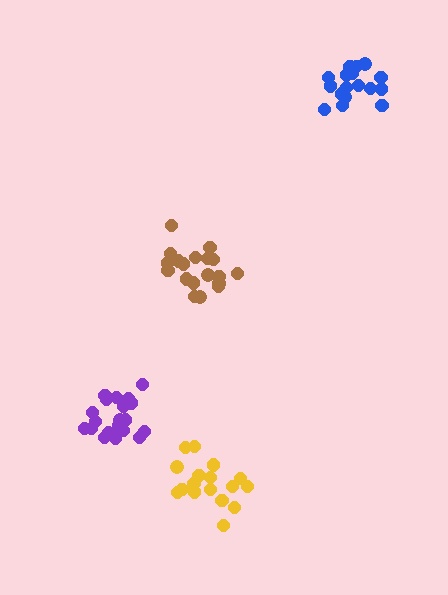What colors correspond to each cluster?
The clusters are colored: brown, blue, purple, yellow.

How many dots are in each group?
Group 1: 19 dots, Group 2: 17 dots, Group 3: 21 dots, Group 4: 17 dots (74 total).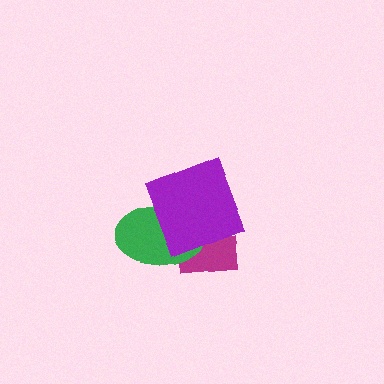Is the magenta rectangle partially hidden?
Yes, it is partially covered by another shape.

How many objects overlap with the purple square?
2 objects overlap with the purple square.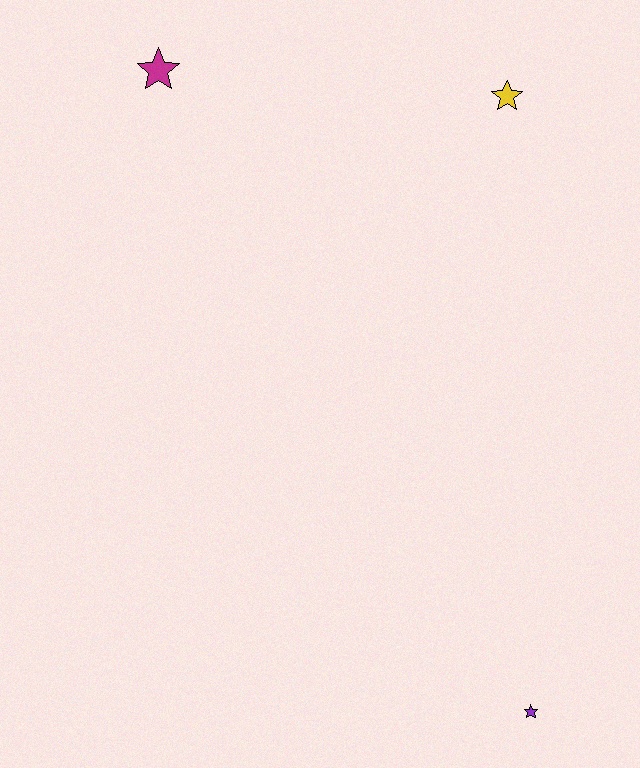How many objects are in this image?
There are 3 objects.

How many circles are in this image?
There are no circles.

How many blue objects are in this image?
There are no blue objects.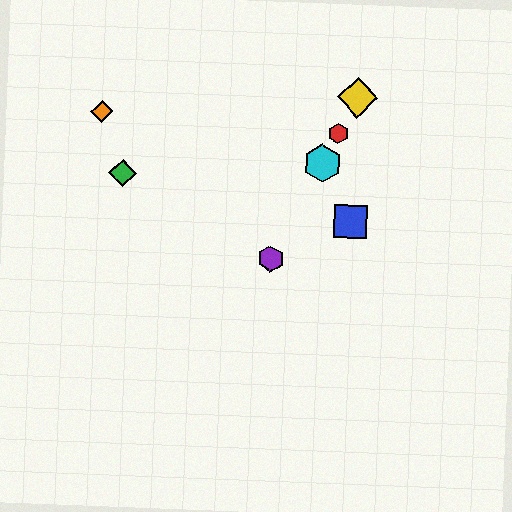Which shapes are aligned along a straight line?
The red hexagon, the yellow diamond, the purple hexagon, the cyan hexagon are aligned along a straight line.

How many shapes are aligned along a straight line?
4 shapes (the red hexagon, the yellow diamond, the purple hexagon, the cyan hexagon) are aligned along a straight line.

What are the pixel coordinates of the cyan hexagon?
The cyan hexagon is at (322, 163).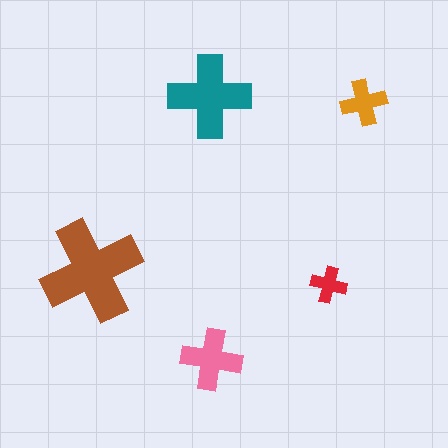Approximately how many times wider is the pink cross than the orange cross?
About 1.5 times wider.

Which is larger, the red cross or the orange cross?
The orange one.